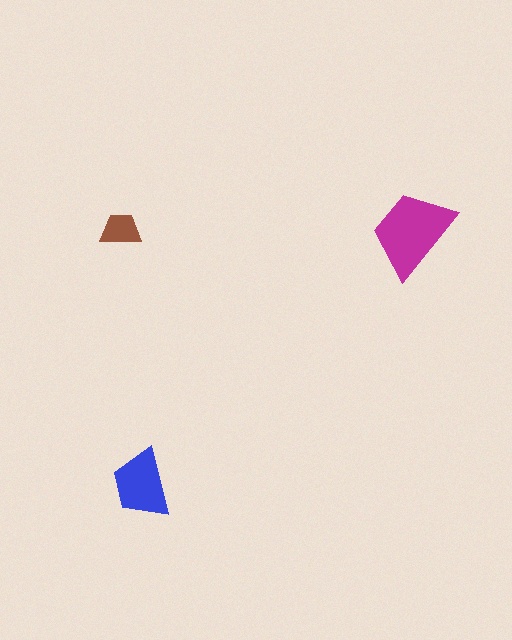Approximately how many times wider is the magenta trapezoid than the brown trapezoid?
About 2 times wider.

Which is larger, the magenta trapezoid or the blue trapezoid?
The magenta one.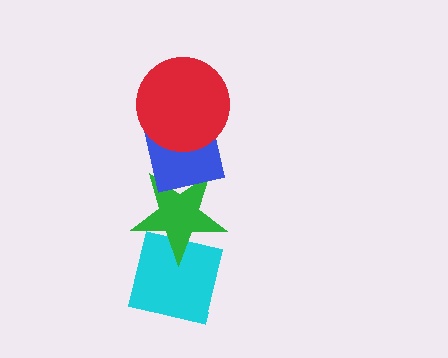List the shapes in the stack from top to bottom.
From top to bottom: the red circle, the blue square, the green star, the cyan square.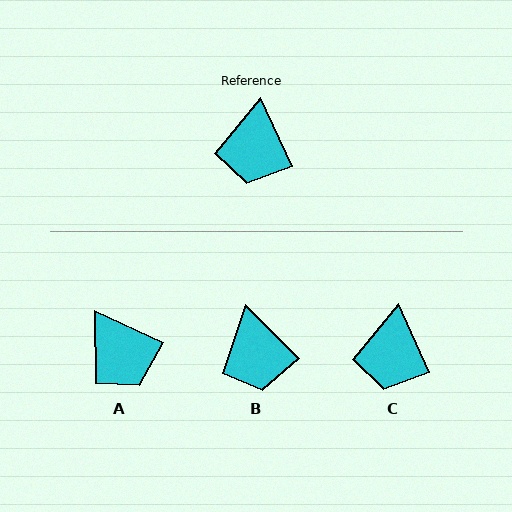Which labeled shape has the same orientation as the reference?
C.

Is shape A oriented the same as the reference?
No, it is off by about 41 degrees.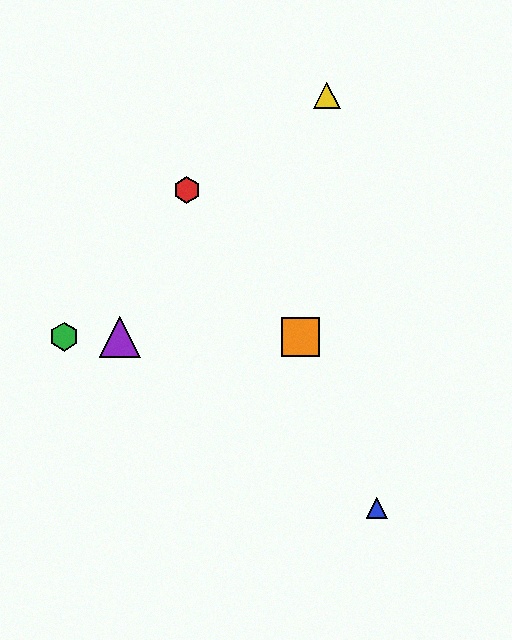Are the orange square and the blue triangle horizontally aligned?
No, the orange square is at y≈337 and the blue triangle is at y≈508.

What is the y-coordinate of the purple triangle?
The purple triangle is at y≈337.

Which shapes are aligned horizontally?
The green hexagon, the purple triangle, the orange square are aligned horizontally.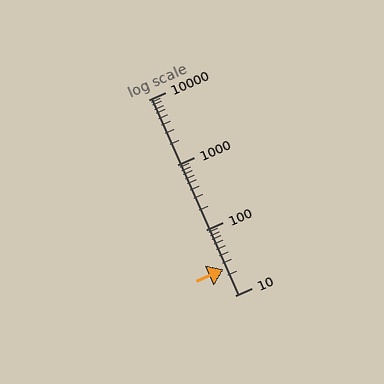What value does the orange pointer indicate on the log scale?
The pointer indicates approximately 25.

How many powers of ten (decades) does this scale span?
The scale spans 3 decades, from 10 to 10000.